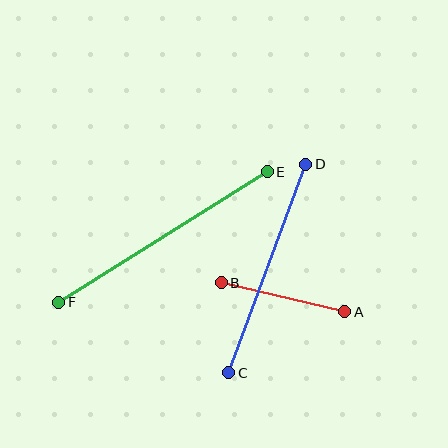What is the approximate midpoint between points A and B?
The midpoint is at approximately (283, 297) pixels.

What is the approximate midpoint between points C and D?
The midpoint is at approximately (267, 269) pixels.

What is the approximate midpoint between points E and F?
The midpoint is at approximately (163, 237) pixels.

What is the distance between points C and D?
The distance is approximately 222 pixels.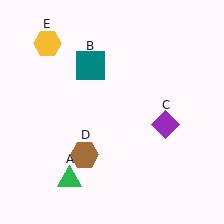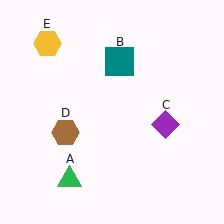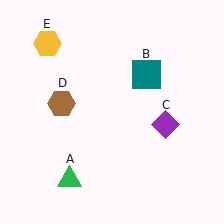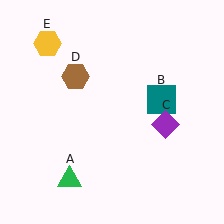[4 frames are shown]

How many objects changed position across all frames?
2 objects changed position: teal square (object B), brown hexagon (object D).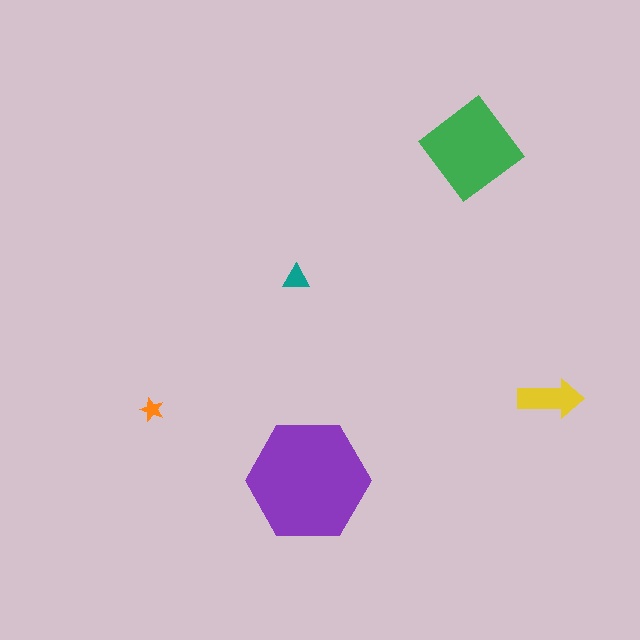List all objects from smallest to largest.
The orange star, the teal triangle, the yellow arrow, the green diamond, the purple hexagon.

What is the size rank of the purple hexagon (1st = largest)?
1st.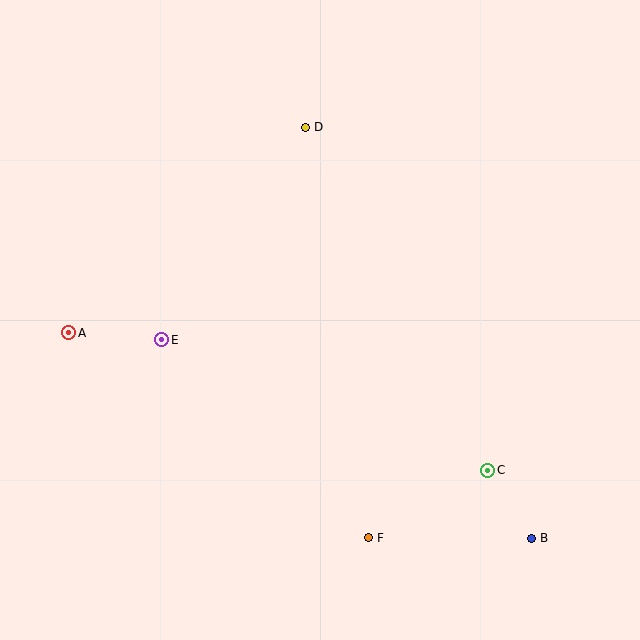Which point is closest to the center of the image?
Point E at (162, 340) is closest to the center.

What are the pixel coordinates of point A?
Point A is at (69, 333).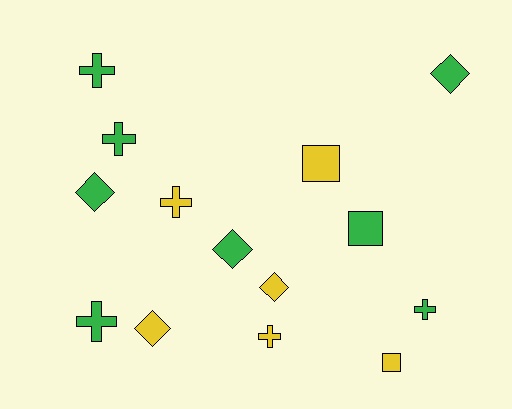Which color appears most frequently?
Green, with 8 objects.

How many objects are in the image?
There are 14 objects.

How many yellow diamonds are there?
There are 2 yellow diamonds.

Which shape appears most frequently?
Cross, with 6 objects.